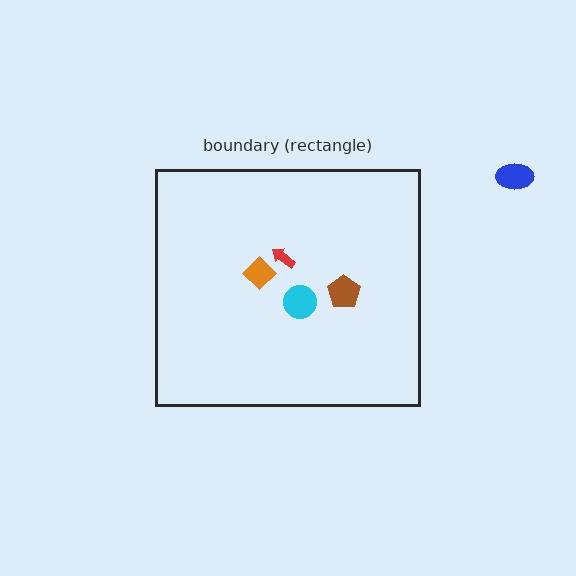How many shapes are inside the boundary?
4 inside, 1 outside.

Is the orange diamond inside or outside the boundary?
Inside.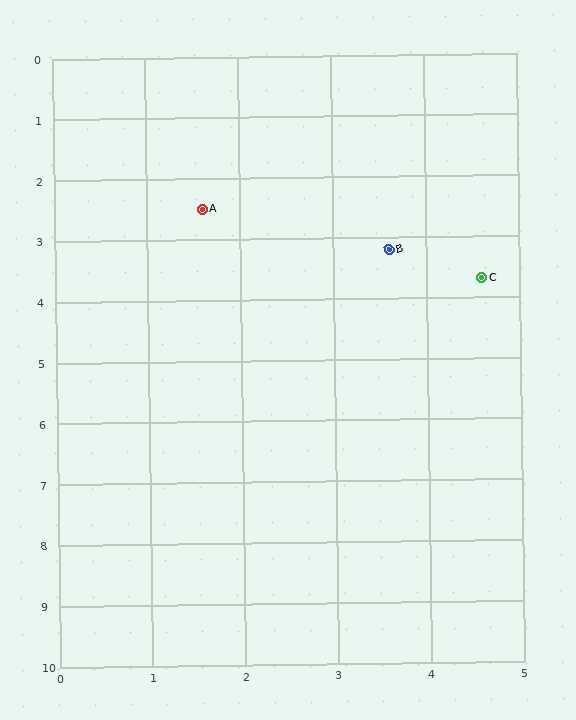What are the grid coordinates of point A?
Point A is at approximately (1.6, 2.5).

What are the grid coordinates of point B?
Point B is at approximately (3.6, 3.2).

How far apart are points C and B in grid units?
Points C and B are about 1.1 grid units apart.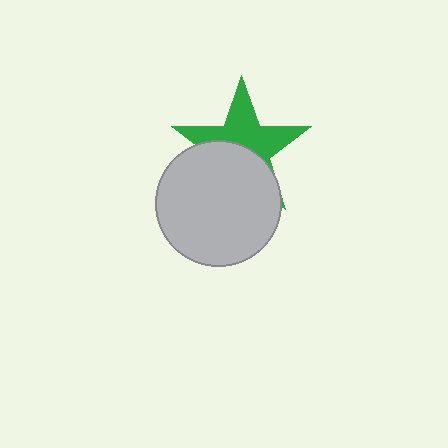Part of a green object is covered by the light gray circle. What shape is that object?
It is a star.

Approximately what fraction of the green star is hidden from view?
Roughly 48% of the green star is hidden behind the light gray circle.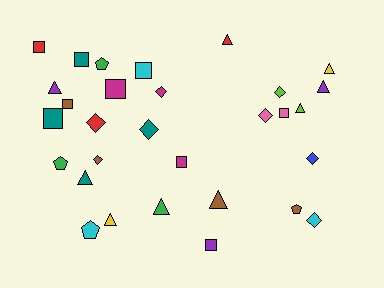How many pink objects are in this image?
There are 2 pink objects.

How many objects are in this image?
There are 30 objects.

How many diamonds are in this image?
There are 8 diamonds.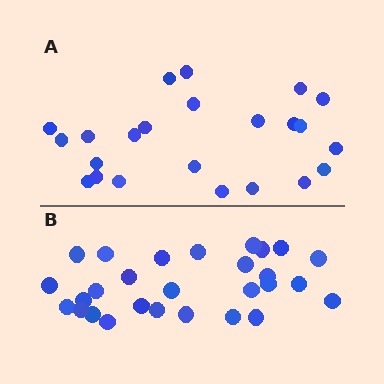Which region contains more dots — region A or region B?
Region B (the bottom region) has more dots.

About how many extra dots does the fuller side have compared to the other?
Region B has about 5 more dots than region A.